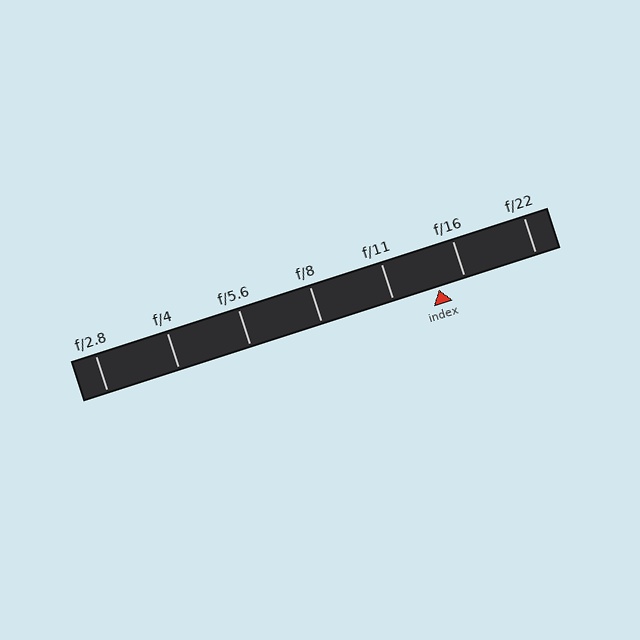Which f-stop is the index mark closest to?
The index mark is closest to f/16.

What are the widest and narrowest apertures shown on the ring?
The widest aperture shown is f/2.8 and the narrowest is f/22.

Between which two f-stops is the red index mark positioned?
The index mark is between f/11 and f/16.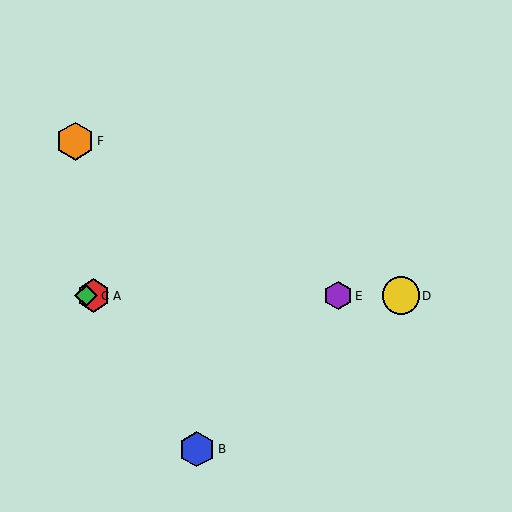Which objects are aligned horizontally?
Objects A, C, D, E are aligned horizontally.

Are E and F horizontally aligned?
No, E is at y≈296 and F is at y≈141.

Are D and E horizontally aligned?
Yes, both are at y≈296.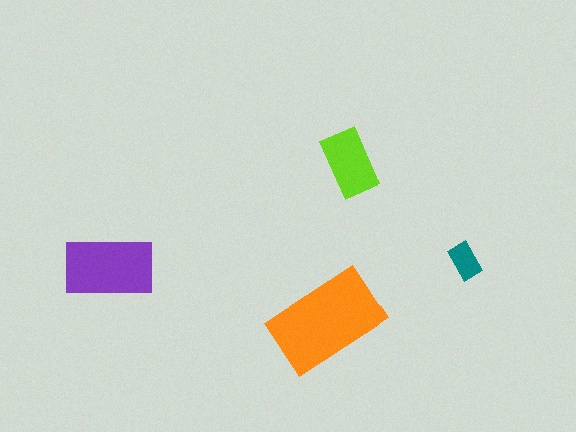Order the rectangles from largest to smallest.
the orange one, the purple one, the lime one, the teal one.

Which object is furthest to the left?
The purple rectangle is leftmost.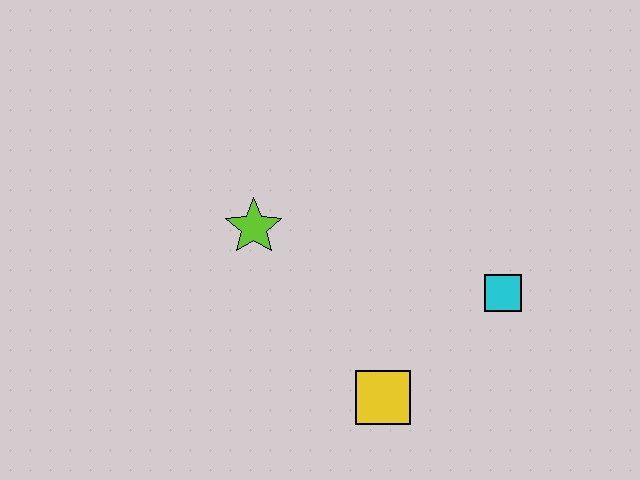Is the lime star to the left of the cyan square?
Yes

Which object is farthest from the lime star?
The cyan square is farthest from the lime star.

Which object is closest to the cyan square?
The yellow square is closest to the cyan square.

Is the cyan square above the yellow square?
Yes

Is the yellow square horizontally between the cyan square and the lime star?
Yes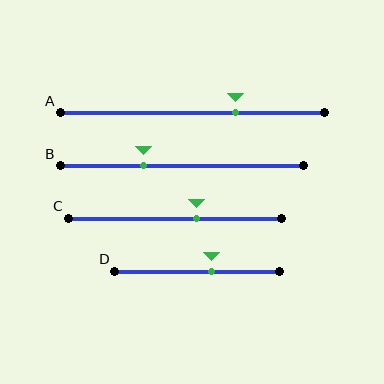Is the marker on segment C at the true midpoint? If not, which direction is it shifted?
No, the marker on segment C is shifted to the right by about 10% of the segment length.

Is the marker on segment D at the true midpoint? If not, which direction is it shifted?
No, the marker on segment D is shifted to the right by about 9% of the segment length.